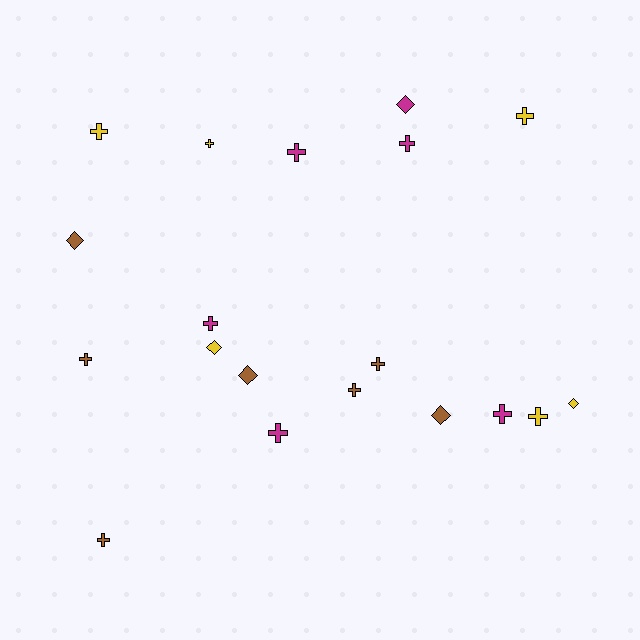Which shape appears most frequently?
Cross, with 13 objects.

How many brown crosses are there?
There are 4 brown crosses.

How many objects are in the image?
There are 19 objects.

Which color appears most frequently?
Brown, with 7 objects.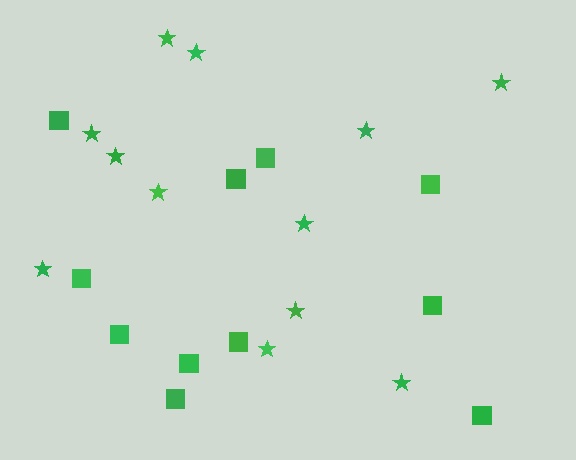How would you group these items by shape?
There are 2 groups: one group of stars (12) and one group of squares (11).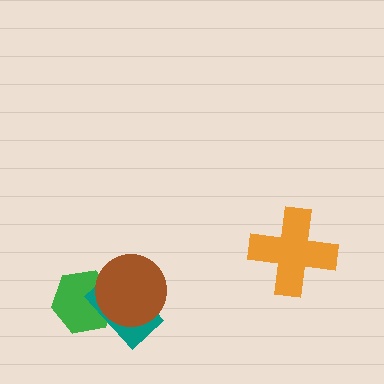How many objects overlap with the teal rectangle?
2 objects overlap with the teal rectangle.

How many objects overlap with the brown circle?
2 objects overlap with the brown circle.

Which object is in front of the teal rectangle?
The brown circle is in front of the teal rectangle.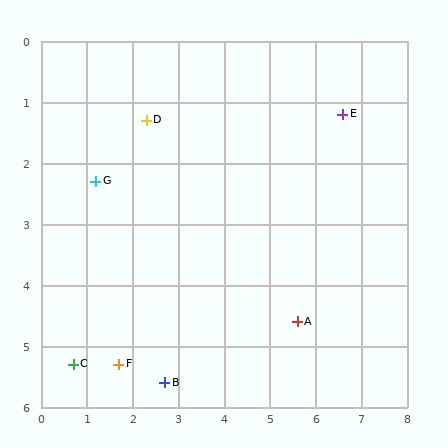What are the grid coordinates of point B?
Point B is at approximately (2.7, 5.6).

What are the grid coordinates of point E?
Point E is at approximately (6.6, 1.2).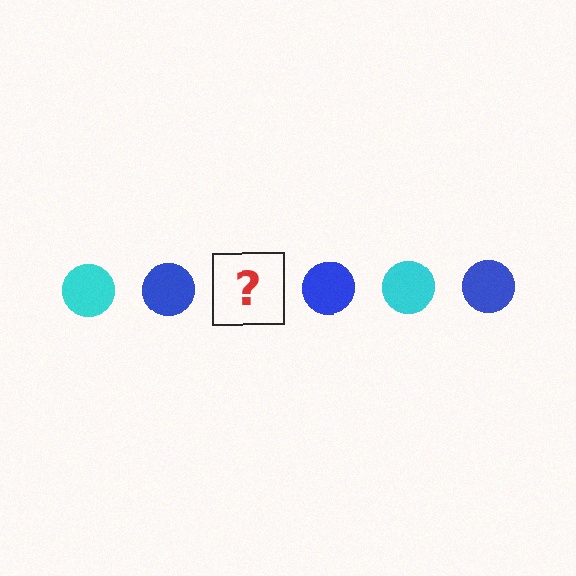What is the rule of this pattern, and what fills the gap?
The rule is that the pattern cycles through cyan, blue circles. The gap should be filled with a cyan circle.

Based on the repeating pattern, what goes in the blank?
The blank should be a cyan circle.